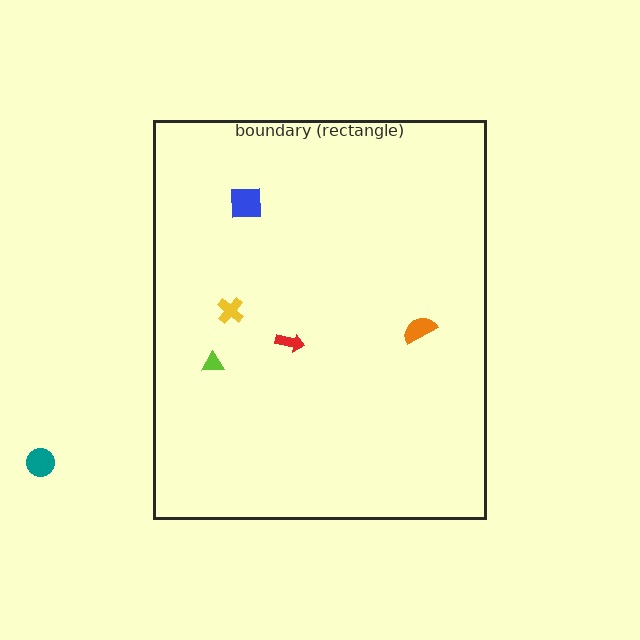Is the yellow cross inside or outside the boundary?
Inside.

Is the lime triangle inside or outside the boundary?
Inside.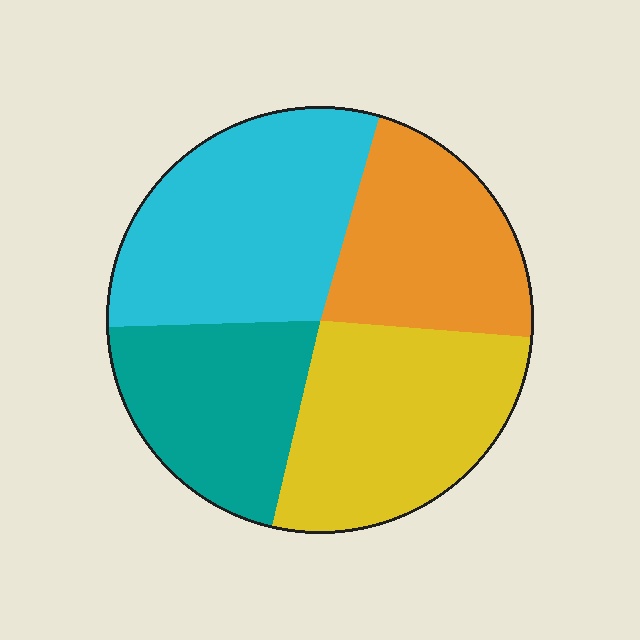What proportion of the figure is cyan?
Cyan takes up between a sixth and a third of the figure.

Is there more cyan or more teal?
Cyan.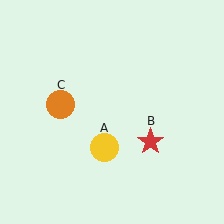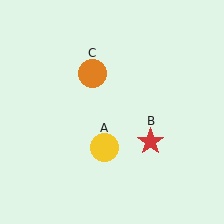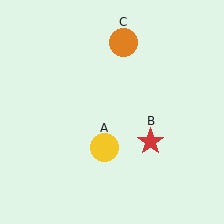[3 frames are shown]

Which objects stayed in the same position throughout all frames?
Yellow circle (object A) and red star (object B) remained stationary.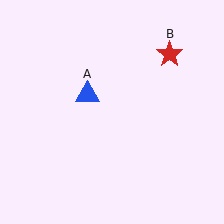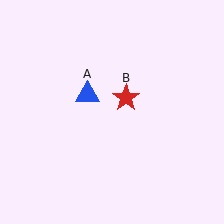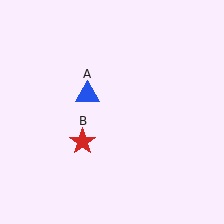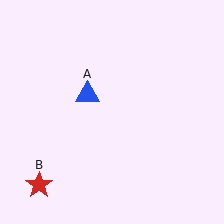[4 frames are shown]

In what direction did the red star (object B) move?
The red star (object B) moved down and to the left.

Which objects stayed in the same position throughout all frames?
Blue triangle (object A) remained stationary.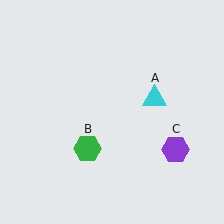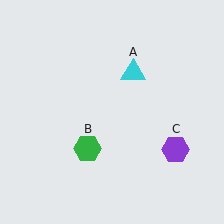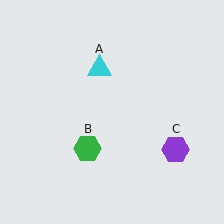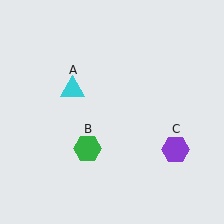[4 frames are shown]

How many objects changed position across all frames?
1 object changed position: cyan triangle (object A).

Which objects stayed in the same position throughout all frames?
Green hexagon (object B) and purple hexagon (object C) remained stationary.